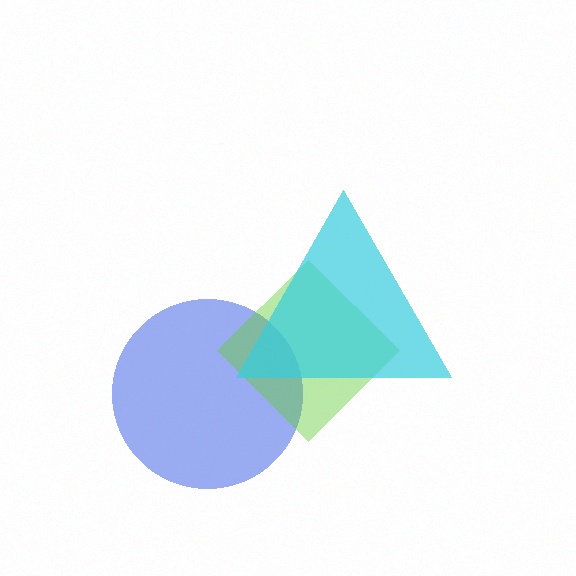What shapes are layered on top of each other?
The layered shapes are: a blue circle, a lime diamond, a cyan triangle.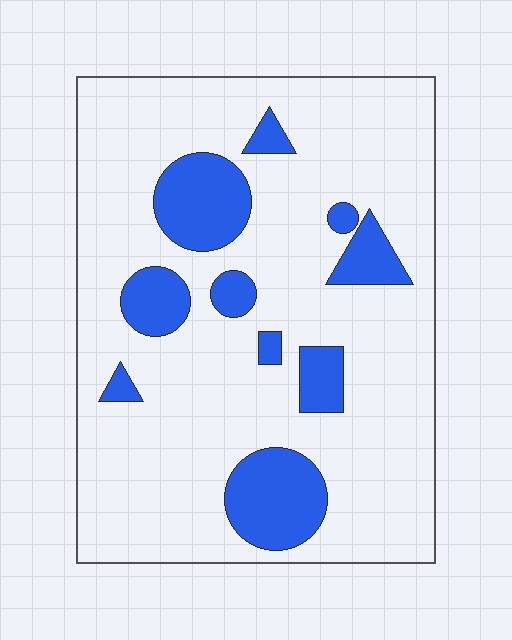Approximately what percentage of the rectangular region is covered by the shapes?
Approximately 20%.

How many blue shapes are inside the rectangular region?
10.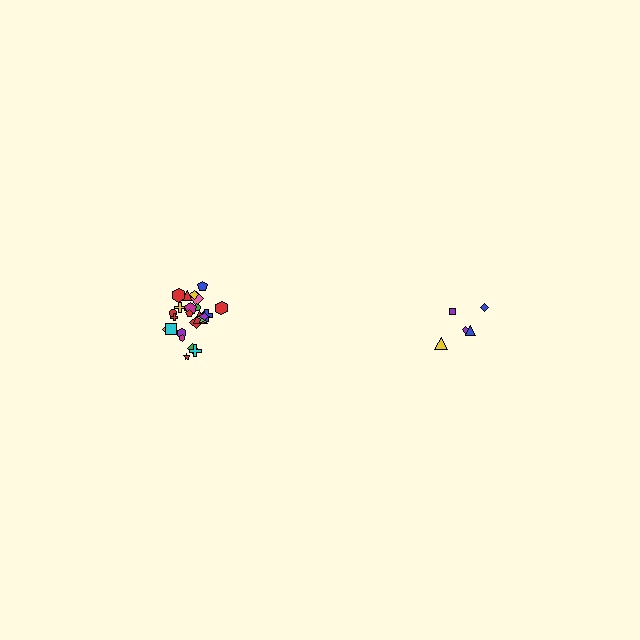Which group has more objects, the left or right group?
The left group.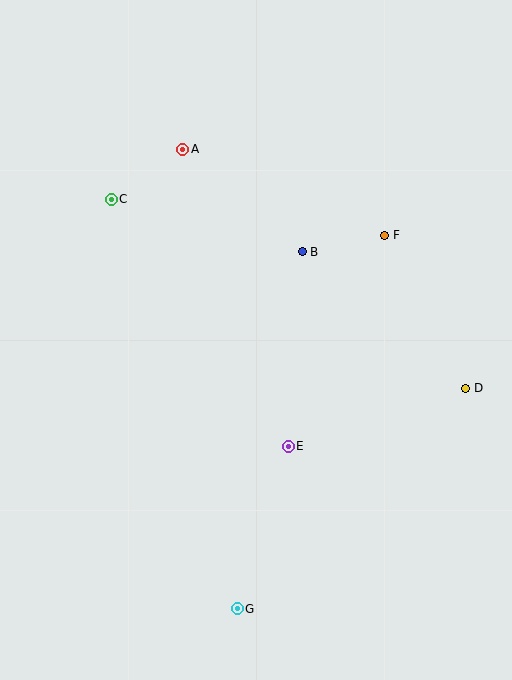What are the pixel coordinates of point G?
Point G is at (237, 609).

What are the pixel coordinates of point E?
Point E is at (288, 446).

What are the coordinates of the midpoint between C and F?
The midpoint between C and F is at (248, 217).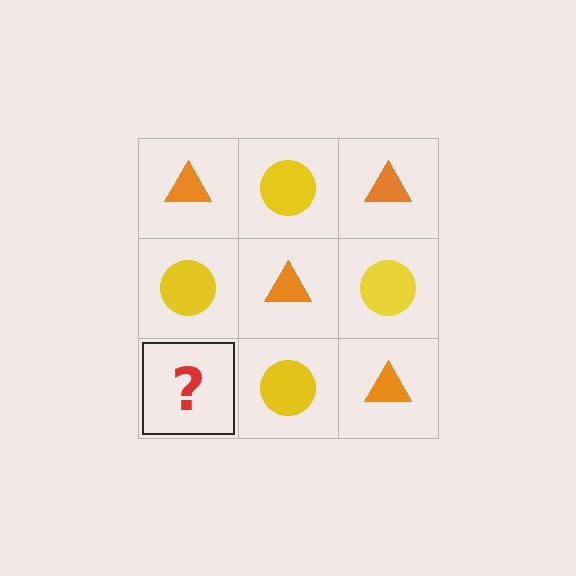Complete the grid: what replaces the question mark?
The question mark should be replaced with an orange triangle.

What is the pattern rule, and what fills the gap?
The rule is that it alternates orange triangle and yellow circle in a checkerboard pattern. The gap should be filled with an orange triangle.